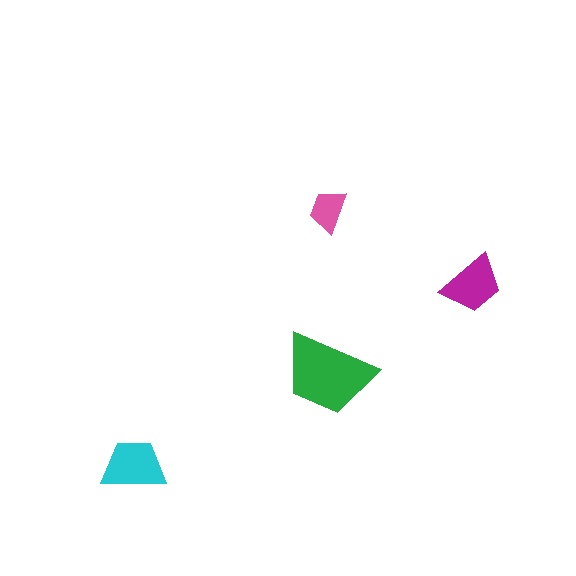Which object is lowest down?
The cyan trapezoid is bottommost.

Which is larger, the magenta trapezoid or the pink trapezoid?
The magenta one.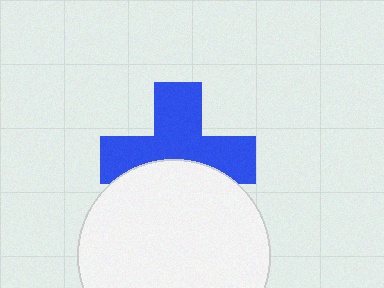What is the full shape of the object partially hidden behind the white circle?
The partially hidden object is a blue cross.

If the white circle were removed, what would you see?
You would see the complete blue cross.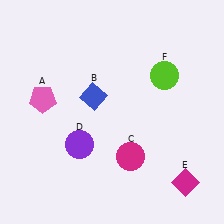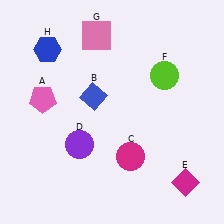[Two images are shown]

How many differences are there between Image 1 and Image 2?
There are 2 differences between the two images.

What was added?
A pink square (G), a blue hexagon (H) were added in Image 2.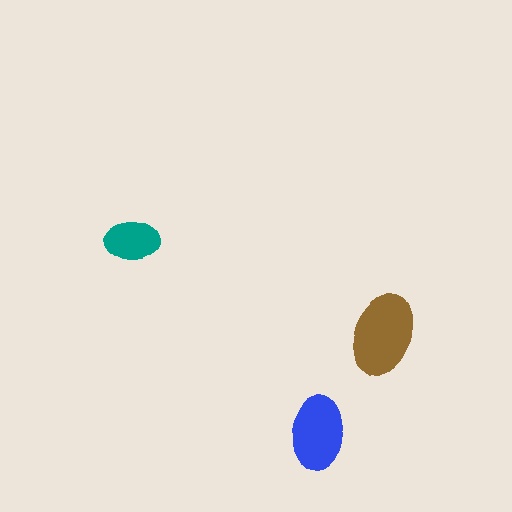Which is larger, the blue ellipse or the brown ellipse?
The brown one.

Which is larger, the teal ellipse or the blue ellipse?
The blue one.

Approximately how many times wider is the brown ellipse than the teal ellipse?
About 1.5 times wider.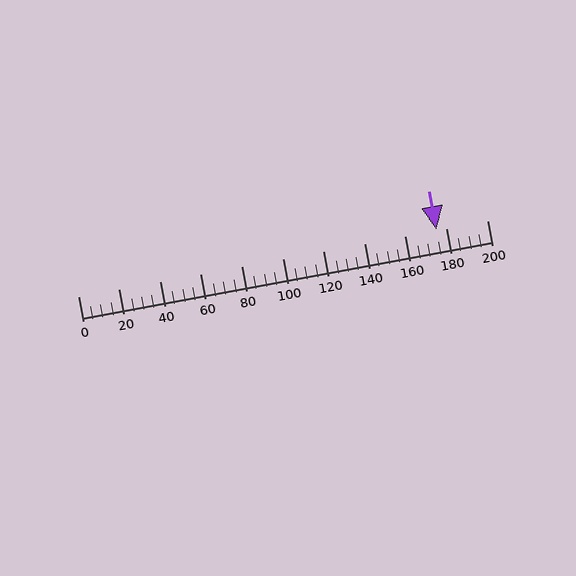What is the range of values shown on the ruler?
The ruler shows values from 0 to 200.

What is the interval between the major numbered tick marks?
The major tick marks are spaced 20 units apart.